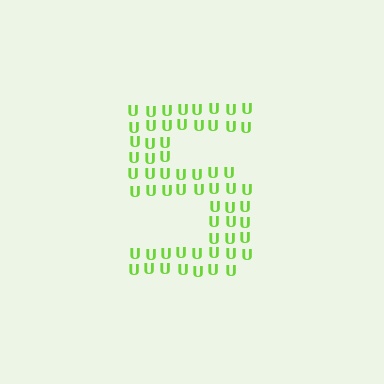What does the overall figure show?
The overall figure shows the digit 5.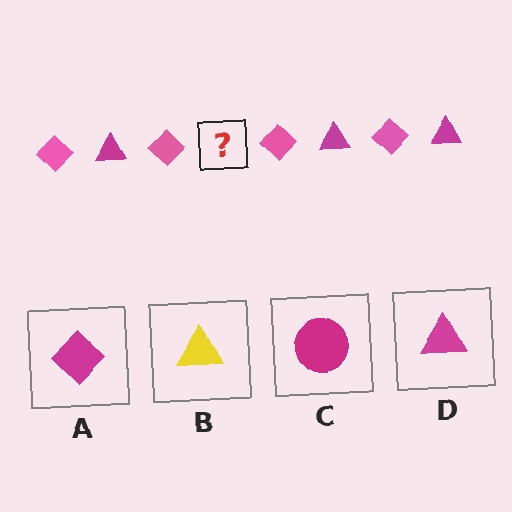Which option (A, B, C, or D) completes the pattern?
D.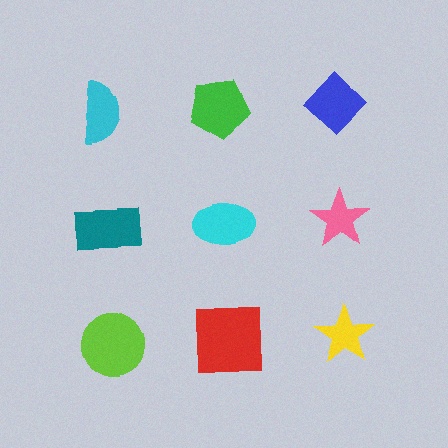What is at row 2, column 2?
A cyan ellipse.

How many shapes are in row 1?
3 shapes.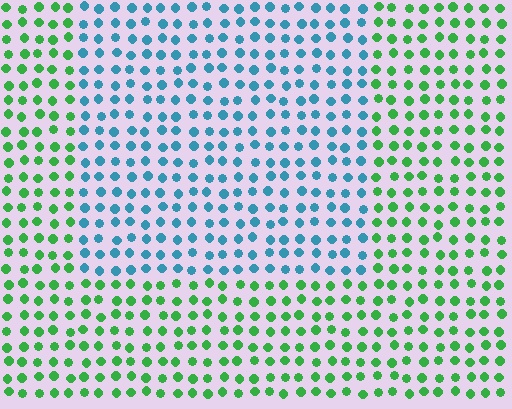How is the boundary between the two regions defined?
The boundary is defined purely by a slight shift in hue (about 65 degrees). Spacing, size, and orientation are identical on both sides.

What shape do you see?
I see a rectangle.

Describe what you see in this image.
The image is filled with small green elements in a uniform arrangement. A rectangle-shaped region is visible where the elements are tinted to a slightly different hue, forming a subtle color boundary.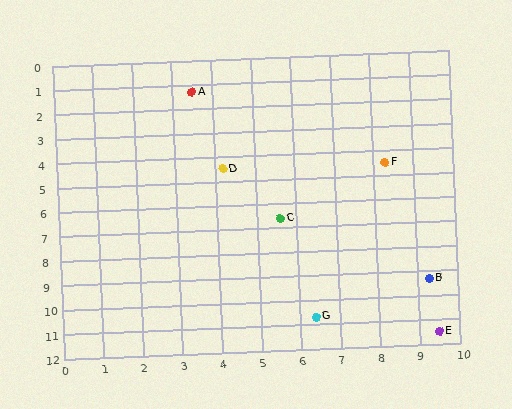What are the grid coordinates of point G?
Point G is at approximately (6.4, 10.7).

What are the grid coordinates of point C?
Point C is at approximately (5.6, 6.6).